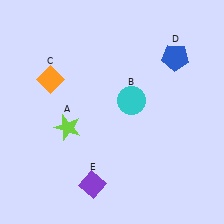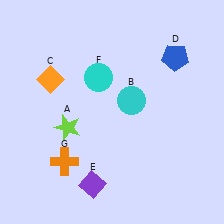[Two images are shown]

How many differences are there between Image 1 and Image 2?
There are 2 differences between the two images.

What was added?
A cyan circle (F), an orange cross (G) were added in Image 2.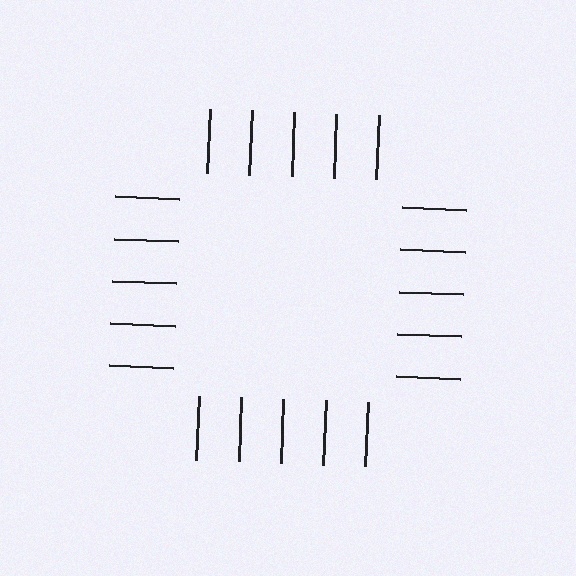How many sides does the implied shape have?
4 sides — the line-ends trace a square.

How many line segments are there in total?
20 — 5 along each of the 4 edges.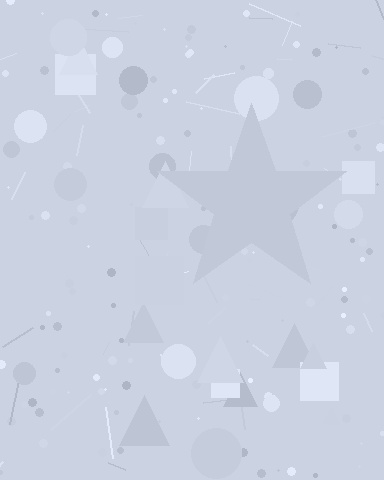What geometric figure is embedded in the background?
A star is embedded in the background.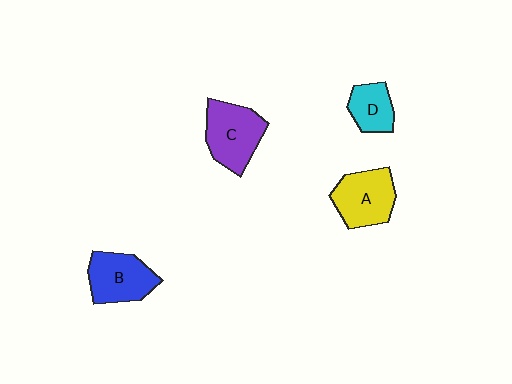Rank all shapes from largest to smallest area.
From largest to smallest: C (purple), A (yellow), B (blue), D (cyan).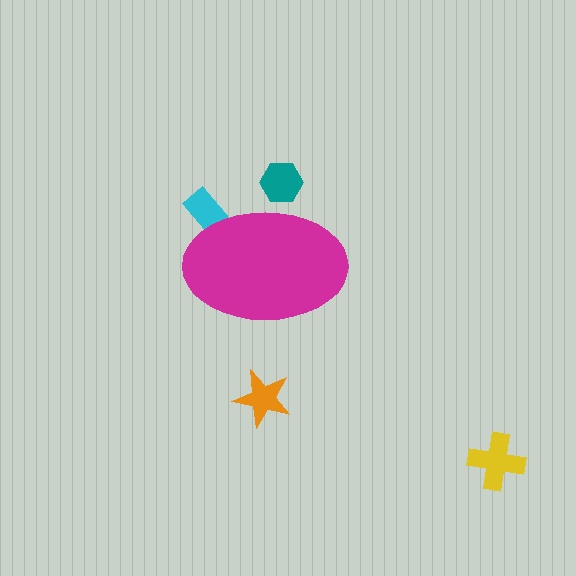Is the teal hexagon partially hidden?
Yes, the teal hexagon is partially hidden behind the magenta ellipse.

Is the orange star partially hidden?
No, the orange star is fully visible.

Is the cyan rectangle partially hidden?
Yes, the cyan rectangle is partially hidden behind the magenta ellipse.